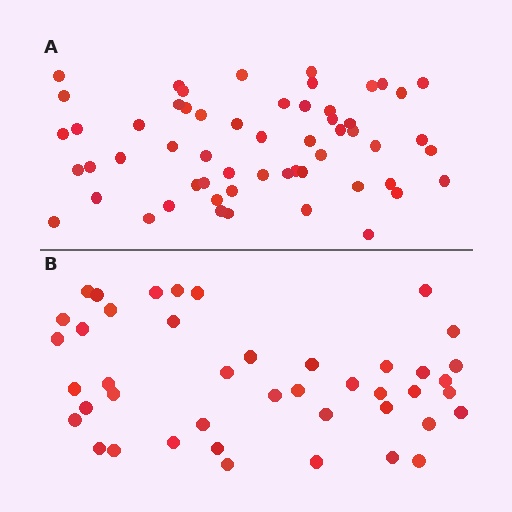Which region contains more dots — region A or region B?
Region A (the top region) has more dots.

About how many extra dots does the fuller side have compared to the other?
Region A has approximately 15 more dots than region B.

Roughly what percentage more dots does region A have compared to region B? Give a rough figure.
About 35% more.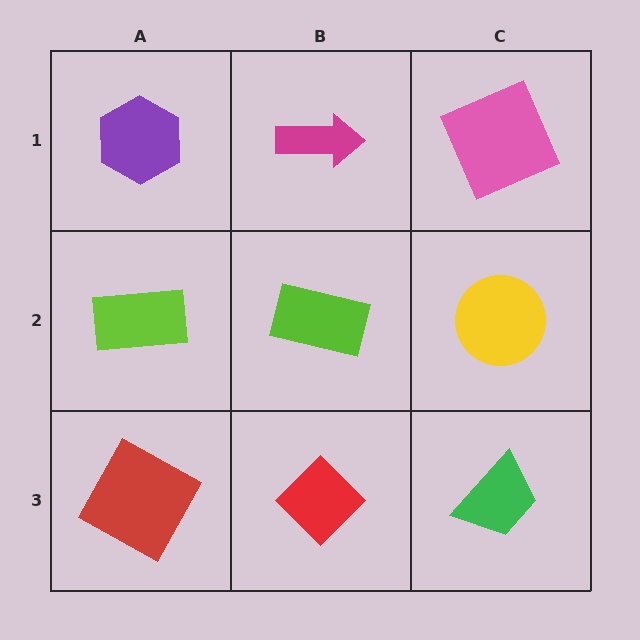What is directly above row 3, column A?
A lime rectangle.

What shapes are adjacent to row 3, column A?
A lime rectangle (row 2, column A), a red diamond (row 3, column B).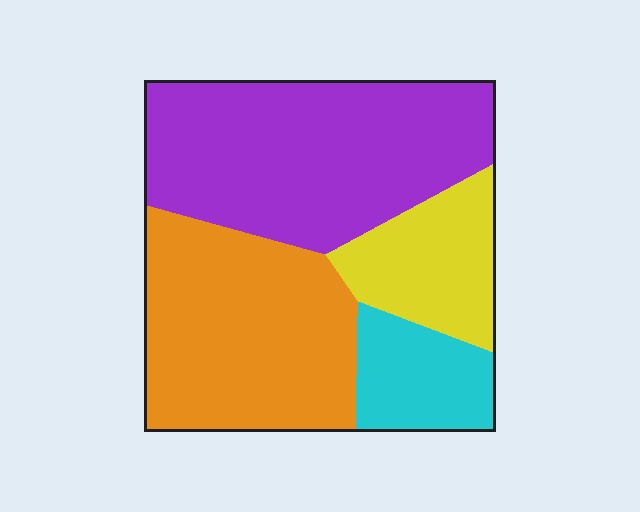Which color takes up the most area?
Purple, at roughly 40%.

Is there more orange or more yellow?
Orange.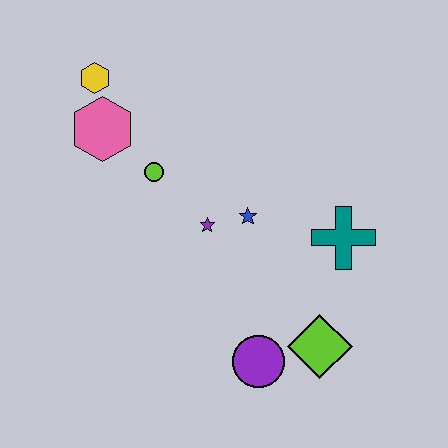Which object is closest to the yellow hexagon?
The pink hexagon is closest to the yellow hexagon.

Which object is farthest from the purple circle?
The yellow hexagon is farthest from the purple circle.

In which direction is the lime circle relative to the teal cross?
The lime circle is to the left of the teal cross.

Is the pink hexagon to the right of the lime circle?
No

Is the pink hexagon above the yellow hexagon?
No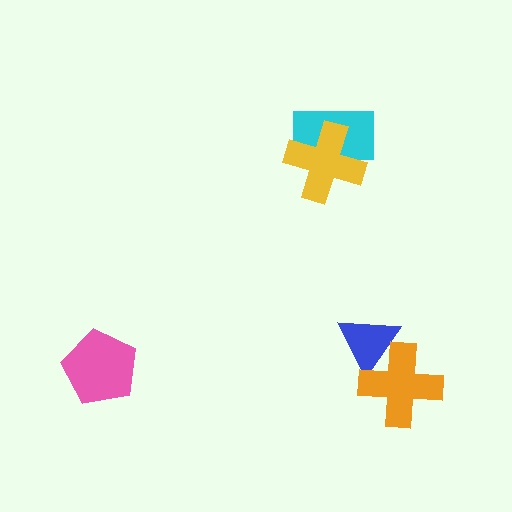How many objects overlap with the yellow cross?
1 object overlaps with the yellow cross.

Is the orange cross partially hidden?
No, no other shape covers it.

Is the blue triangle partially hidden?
Yes, it is partially covered by another shape.